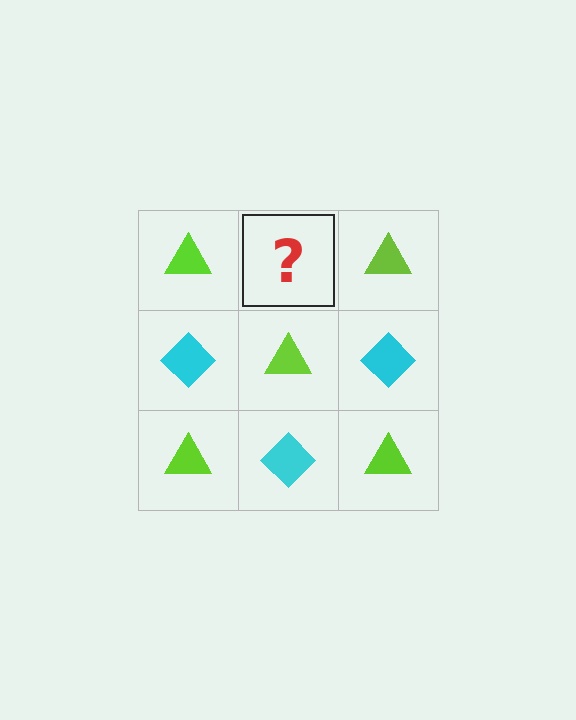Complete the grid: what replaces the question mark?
The question mark should be replaced with a cyan diamond.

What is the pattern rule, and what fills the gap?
The rule is that it alternates lime triangle and cyan diamond in a checkerboard pattern. The gap should be filled with a cyan diamond.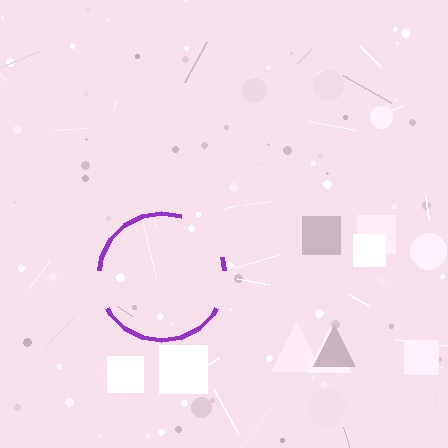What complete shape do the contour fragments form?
The contour fragments form a circle.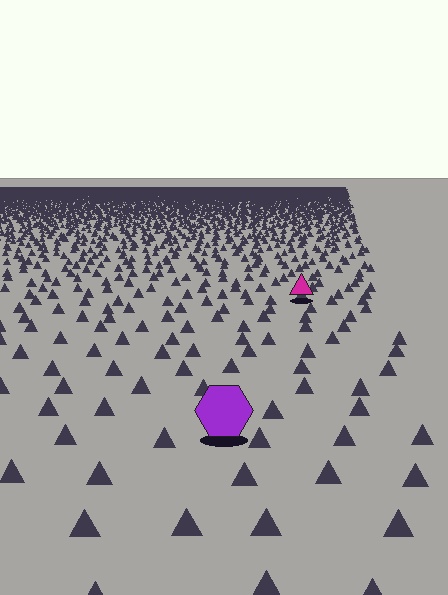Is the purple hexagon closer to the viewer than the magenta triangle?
Yes. The purple hexagon is closer — you can tell from the texture gradient: the ground texture is coarser near it.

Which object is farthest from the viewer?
The magenta triangle is farthest from the viewer. It appears smaller and the ground texture around it is denser.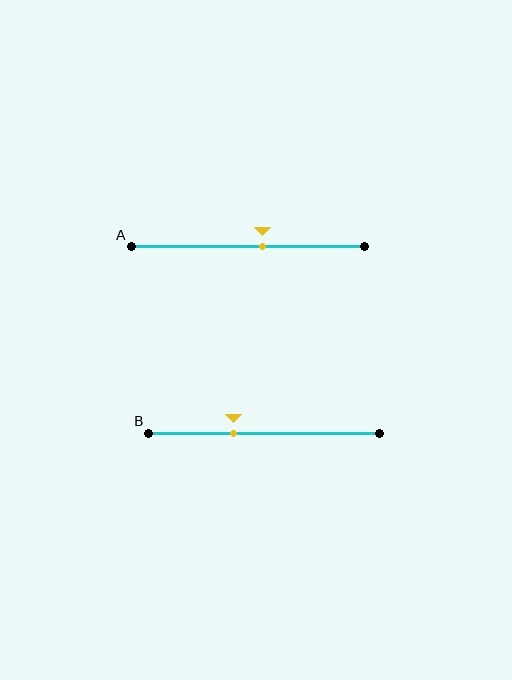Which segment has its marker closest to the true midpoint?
Segment A has its marker closest to the true midpoint.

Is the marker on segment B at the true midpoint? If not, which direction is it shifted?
No, the marker on segment B is shifted to the left by about 13% of the segment length.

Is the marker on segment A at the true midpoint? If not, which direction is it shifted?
No, the marker on segment A is shifted to the right by about 6% of the segment length.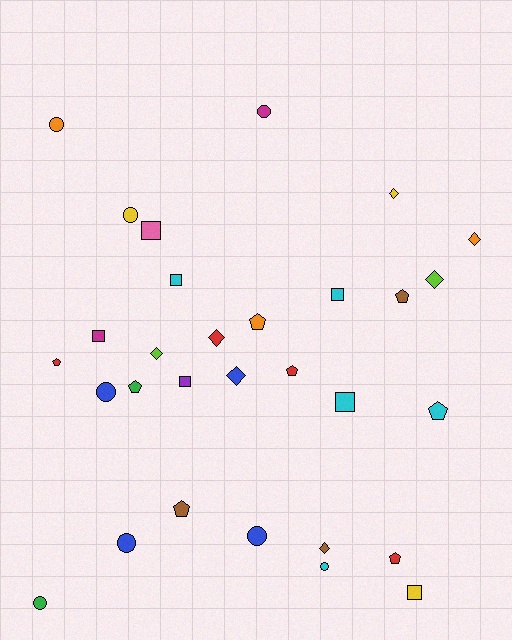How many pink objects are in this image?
There is 1 pink object.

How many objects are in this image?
There are 30 objects.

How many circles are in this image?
There are 8 circles.